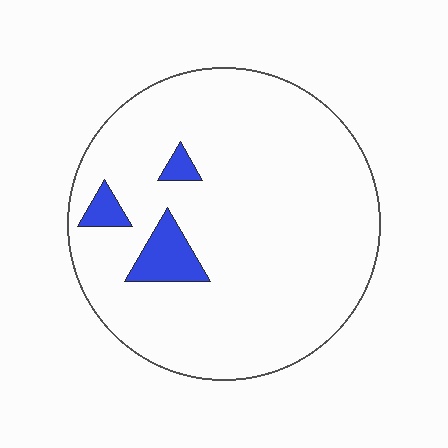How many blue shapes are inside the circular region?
3.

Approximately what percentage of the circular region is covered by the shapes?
Approximately 5%.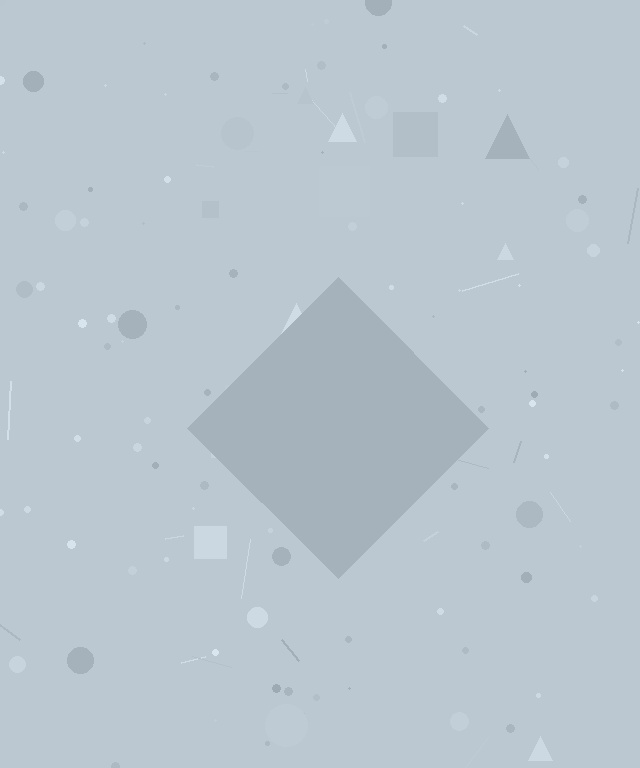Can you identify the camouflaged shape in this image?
The camouflaged shape is a diamond.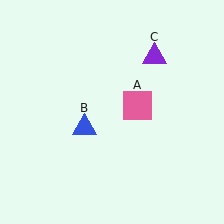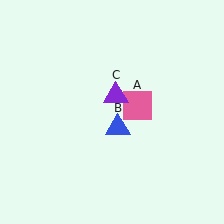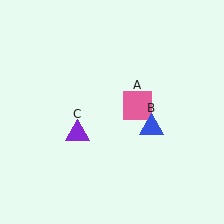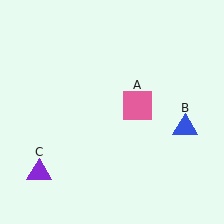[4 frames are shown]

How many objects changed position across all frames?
2 objects changed position: blue triangle (object B), purple triangle (object C).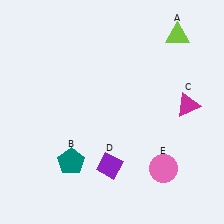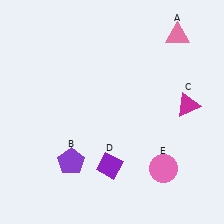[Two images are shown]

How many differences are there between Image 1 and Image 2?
There are 2 differences between the two images.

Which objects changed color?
A changed from lime to pink. B changed from teal to purple.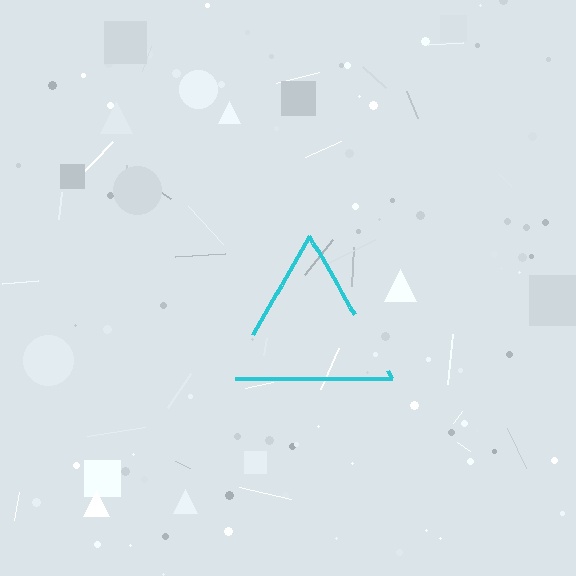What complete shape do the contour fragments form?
The contour fragments form a triangle.